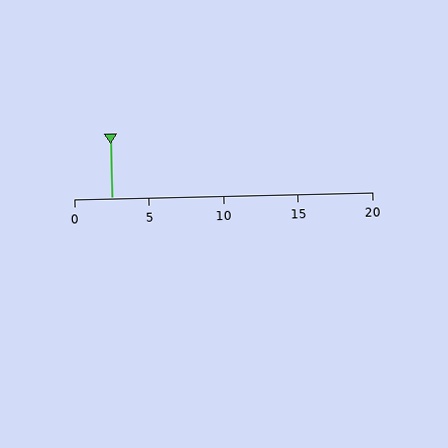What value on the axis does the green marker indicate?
The marker indicates approximately 2.5.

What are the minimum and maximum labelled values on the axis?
The axis runs from 0 to 20.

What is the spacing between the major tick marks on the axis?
The major ticks are spaced 5 apart.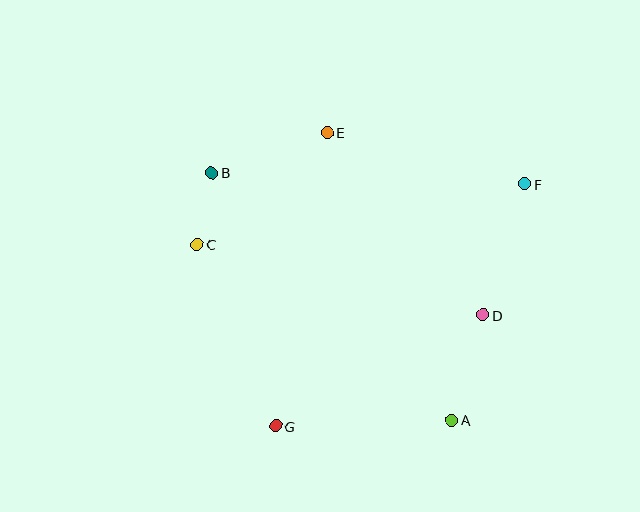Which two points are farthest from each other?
Points F and G are farthest from each other.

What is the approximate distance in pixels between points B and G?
The distance between B and G is approximately 261 pixels.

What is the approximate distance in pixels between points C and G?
The distance between C and G is approximately 198 pixels.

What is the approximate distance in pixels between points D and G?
The distance between D and G is approximately 235 pixels.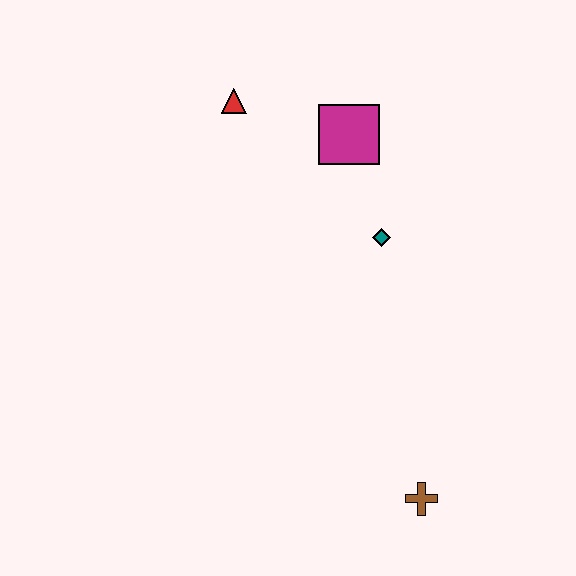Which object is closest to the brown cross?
The teal diamond is closest to the brown cross.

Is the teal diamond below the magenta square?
Yes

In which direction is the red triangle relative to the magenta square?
The red triangle is to the left of the magenta square.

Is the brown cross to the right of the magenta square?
Yes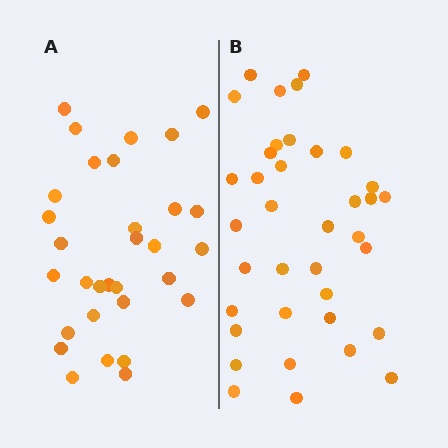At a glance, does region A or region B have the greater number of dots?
Region B (the right region) has more dots.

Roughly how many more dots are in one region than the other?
Region B has about 6 more dots than region A.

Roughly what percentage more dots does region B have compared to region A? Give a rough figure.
About 20% more.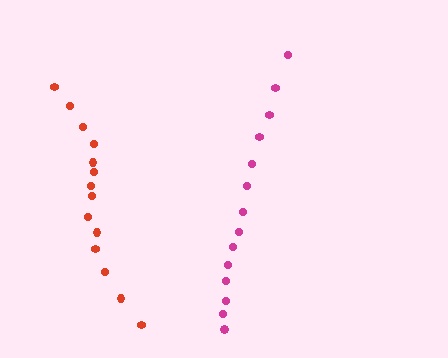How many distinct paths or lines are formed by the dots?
There are 2 distinct paths.